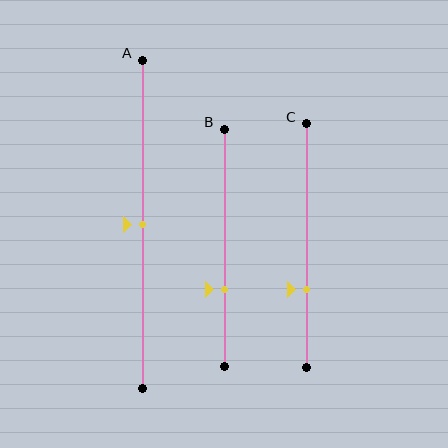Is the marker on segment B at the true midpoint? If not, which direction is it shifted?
No, the marker on segment B is shifted downward by about 17% of the segment length.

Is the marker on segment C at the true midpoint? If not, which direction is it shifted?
No, the marker on segment C is shifted downward by about 18% of the segment length.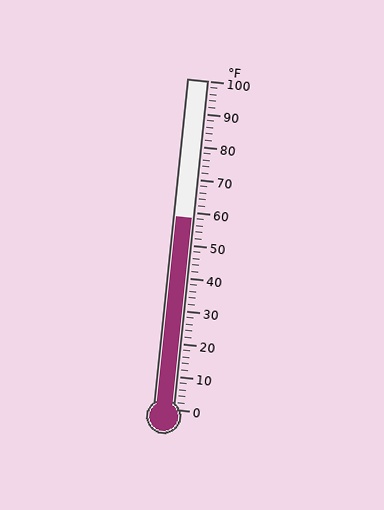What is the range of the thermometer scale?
The thermometer scale ranges from 0°F to 100°F.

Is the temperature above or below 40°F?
The temperature is above 40°F.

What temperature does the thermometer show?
The thermometer shows approximately 58°F.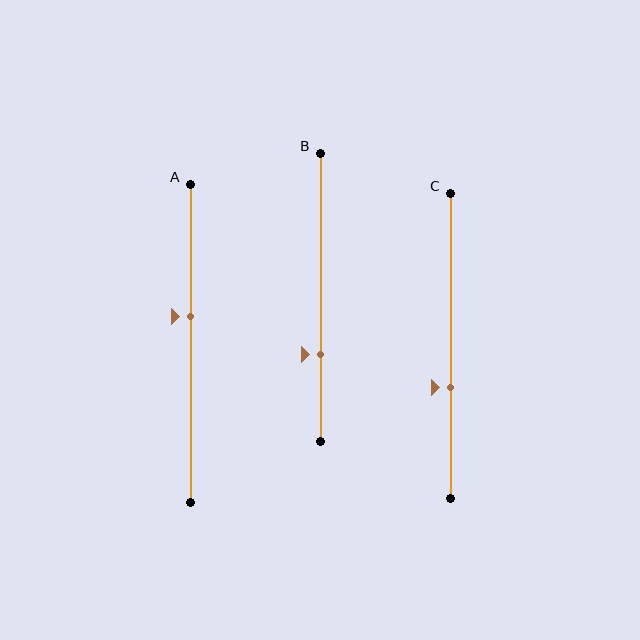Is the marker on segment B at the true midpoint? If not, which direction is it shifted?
No, the marker on segment B is shifted downward by about 20% of the segment length.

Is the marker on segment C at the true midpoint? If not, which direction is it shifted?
No, the marker on segment C is shifted downward by about 14% of the segment length.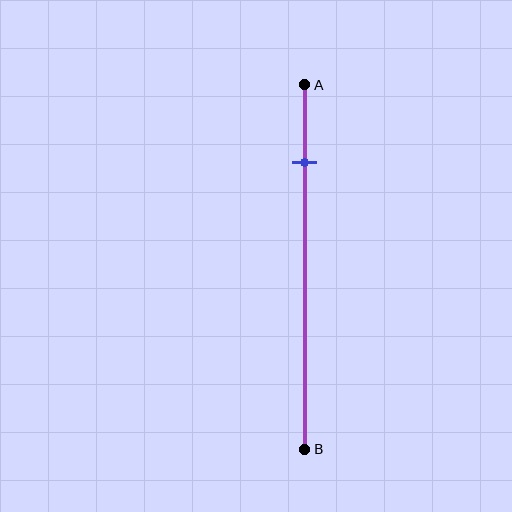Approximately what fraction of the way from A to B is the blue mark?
The blue mark is approximately 20% of the way from A to B.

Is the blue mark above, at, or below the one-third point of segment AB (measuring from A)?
The blue mark is above the one-third point of segment AB.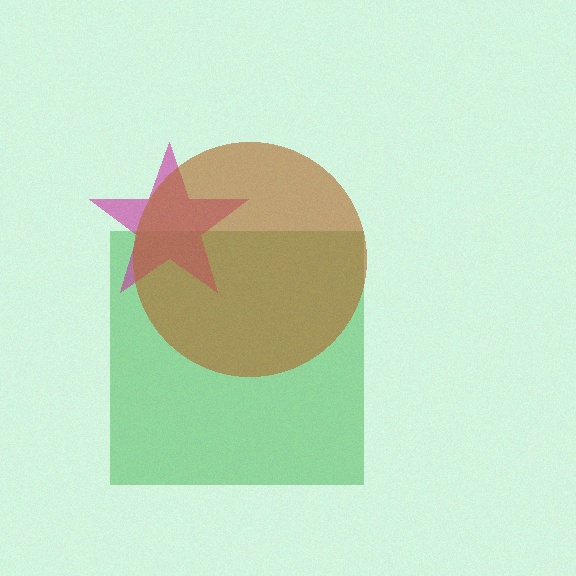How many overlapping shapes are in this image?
There are 3 overlapping shapes in the image.